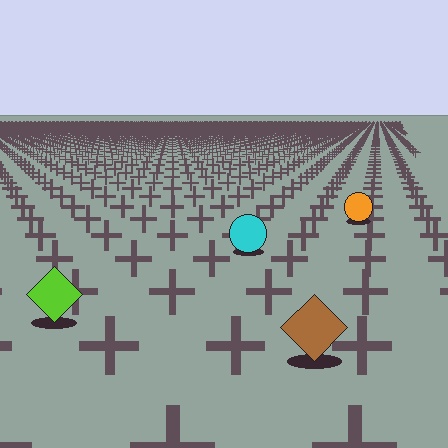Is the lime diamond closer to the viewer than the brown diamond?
No. The brown diamond is closer — you can tell from the texture gradient: the ground texture is coarser near it.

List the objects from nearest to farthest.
From nearest to farthest: the brown diamond, the lime diamond, the cyan circle, the orange circle.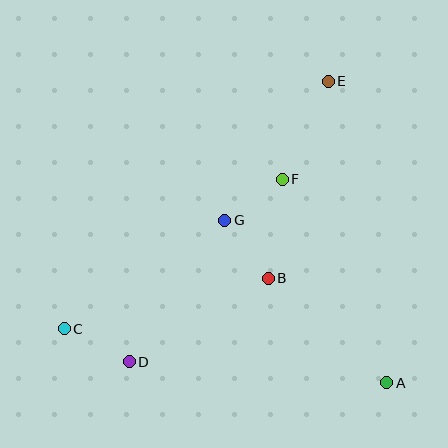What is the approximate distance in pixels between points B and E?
The distance between B and E is approximately 206 pixels.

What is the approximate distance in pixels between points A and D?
The distance between A and D is approximately 258 pixels.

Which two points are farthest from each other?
Points C and E are farthest from each other.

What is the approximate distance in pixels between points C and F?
The distance between C and F is approximately 264 pixels.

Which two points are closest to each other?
Points F and G are closest to each other.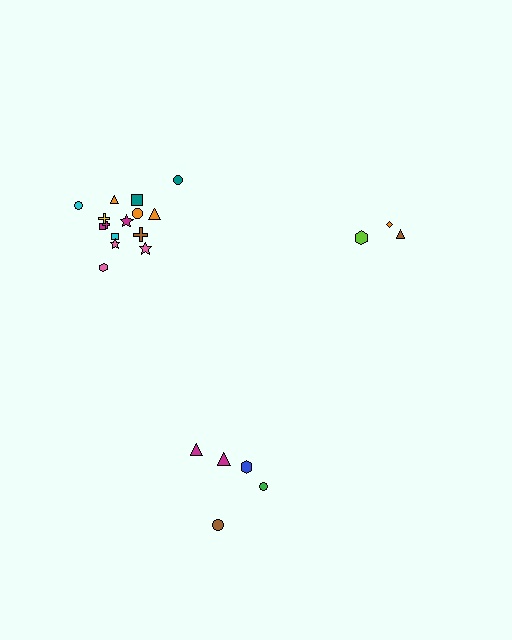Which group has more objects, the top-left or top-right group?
The top-left group.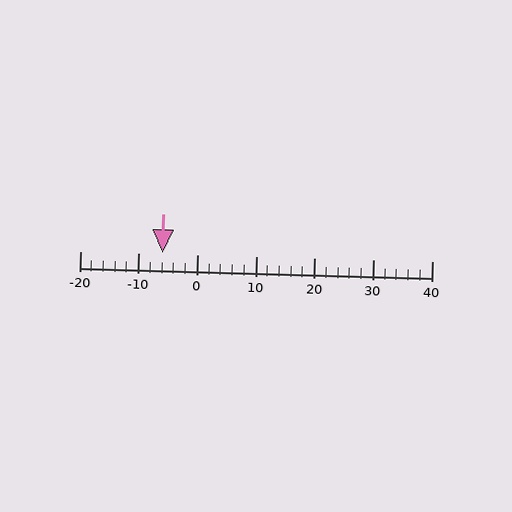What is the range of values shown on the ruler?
The ruler shows values from -20 to 40.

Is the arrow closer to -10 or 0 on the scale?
The arrow is closer to -10.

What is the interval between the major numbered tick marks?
The major tick marks are spaced 10 units apart.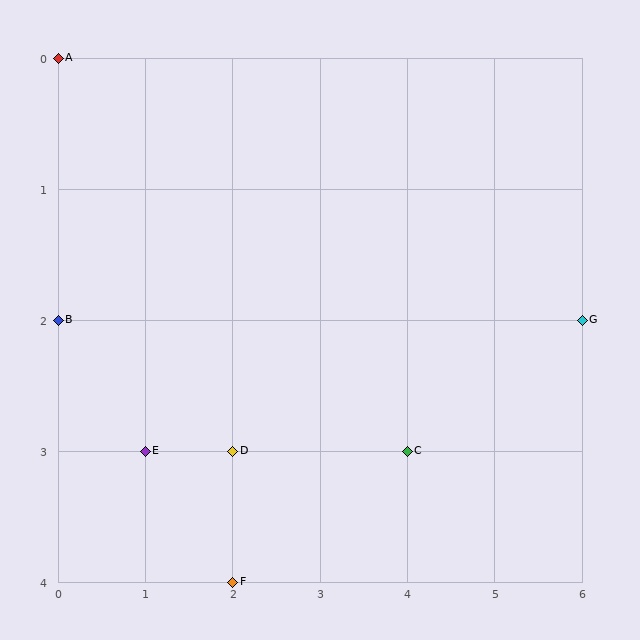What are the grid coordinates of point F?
Point F is at grid coordinates (2, 4).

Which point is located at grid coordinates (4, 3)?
Point C is at (4, 3).